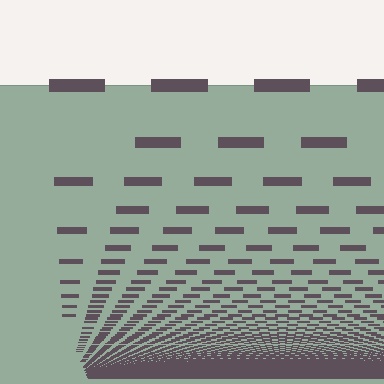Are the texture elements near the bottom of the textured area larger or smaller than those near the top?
Smaller. The gradient is inverted — elements near the bottom are smaller and denser.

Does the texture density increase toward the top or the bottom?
Density increases toward the bottom.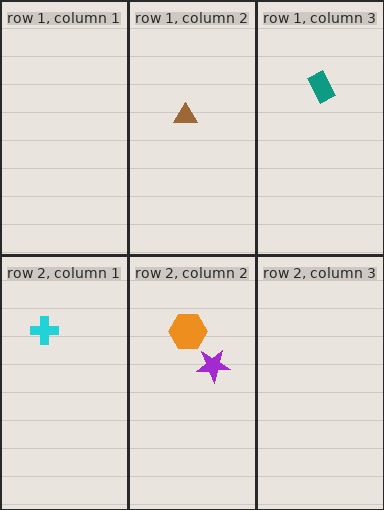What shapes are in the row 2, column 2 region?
The orange hexagon, the purple star.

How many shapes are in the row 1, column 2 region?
1.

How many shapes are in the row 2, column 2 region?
2.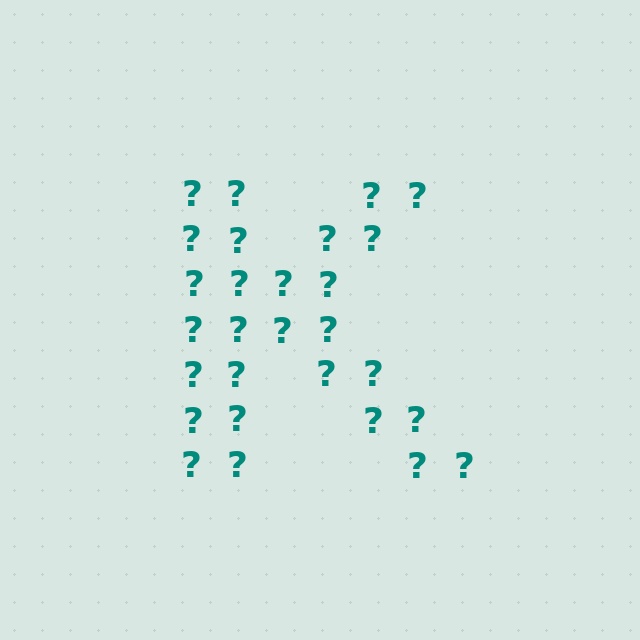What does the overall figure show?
The overall figure shows the letter K.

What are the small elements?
The small elements are question marks.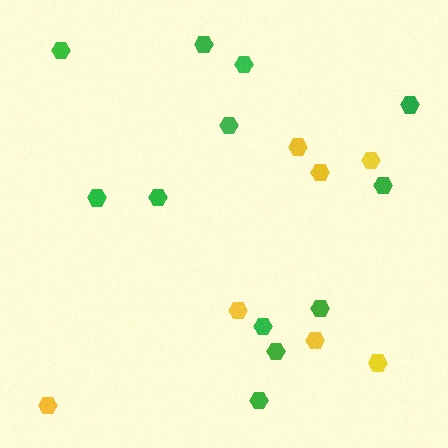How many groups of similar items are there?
There are 2 groups: one group of yellow hexagons (7) and one group of green hexagons (12).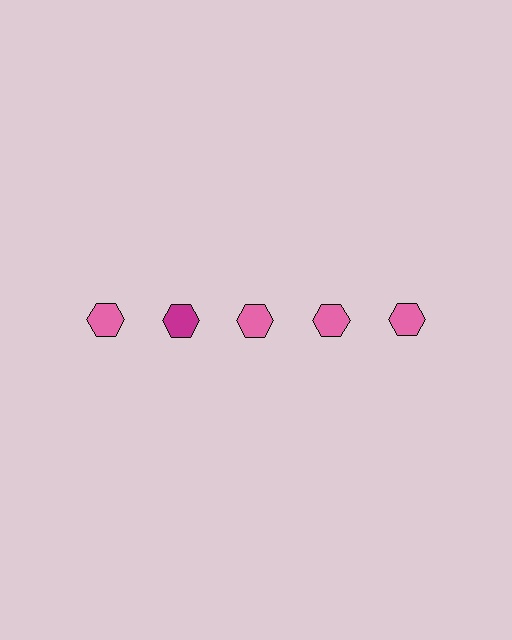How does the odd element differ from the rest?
It has a different color: magenta instead of pink.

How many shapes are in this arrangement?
There are 5 shapes arranged in a grid pattern.